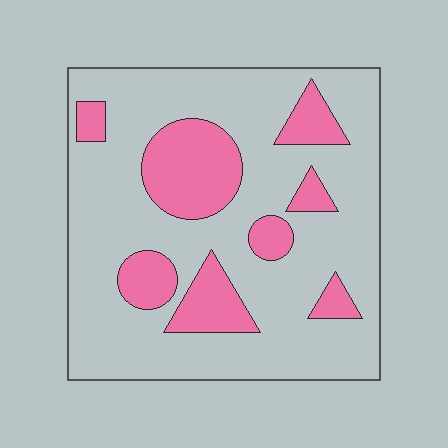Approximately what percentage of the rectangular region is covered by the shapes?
Approximately 25%.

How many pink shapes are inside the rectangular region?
8.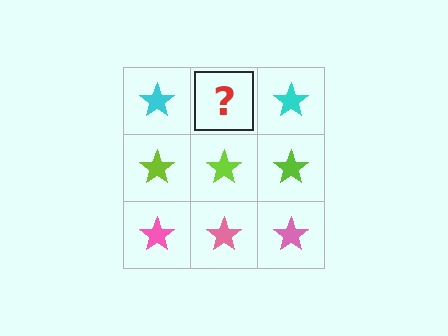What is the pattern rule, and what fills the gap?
The rule is that each row has a consistent color. The gap should be filled with a cyan star.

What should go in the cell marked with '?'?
The missing cell should contain a cyan star.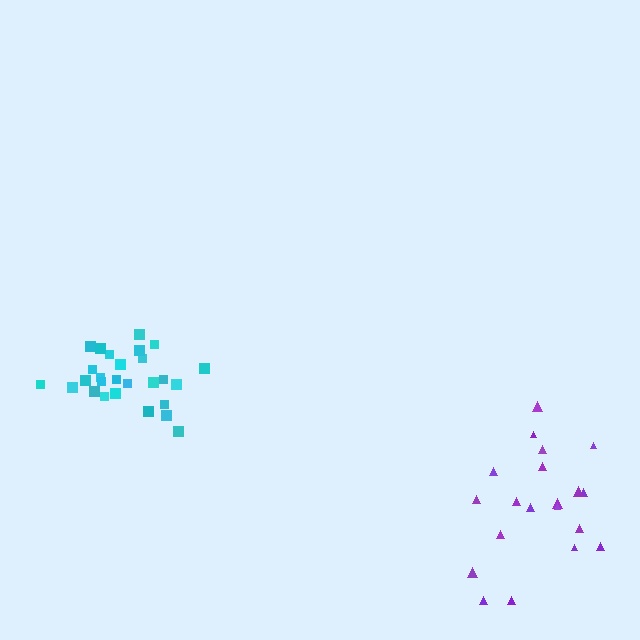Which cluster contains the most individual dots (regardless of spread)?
Cyan (27).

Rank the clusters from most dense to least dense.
cyan, purple.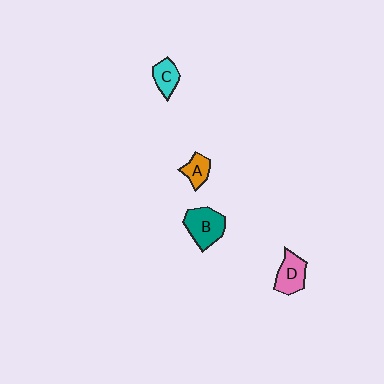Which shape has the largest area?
Shape B (teal).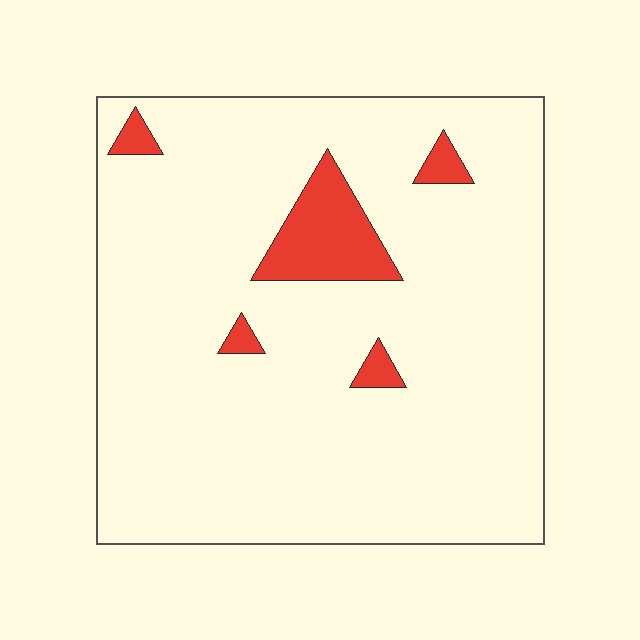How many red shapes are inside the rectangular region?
5.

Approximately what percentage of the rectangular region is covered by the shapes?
Approximately 10%.